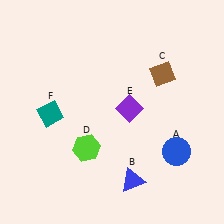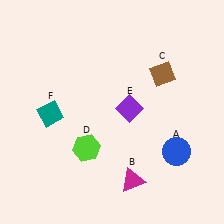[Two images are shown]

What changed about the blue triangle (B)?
In Image 1, B is blue. In Image 2, it changed to magenta.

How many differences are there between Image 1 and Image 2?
There is 1 difference between the two images.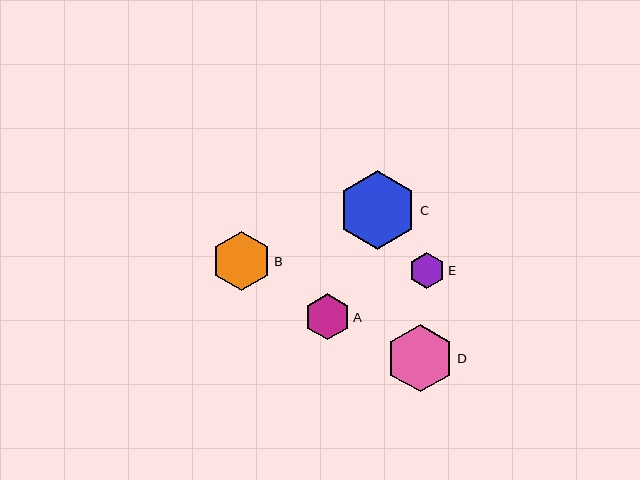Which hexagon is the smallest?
Hexagon E is the smallest with a size of approximately 35 pixels.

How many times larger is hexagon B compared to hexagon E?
Hexagon B is approximately 1.7 times the size of hexagon E.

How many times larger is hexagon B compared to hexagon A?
Hexagon B is approximately 1.3 times the size of hexagon A.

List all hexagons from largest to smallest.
From largest to smallest: C, D, B, A, E.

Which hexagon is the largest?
Hexagon C is the largest with a size of approximately 78 pixels.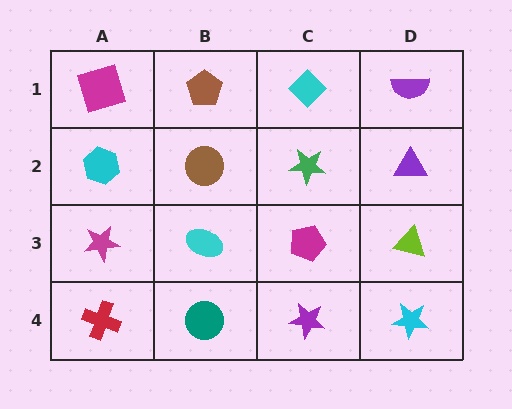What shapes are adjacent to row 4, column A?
A magenta star (row 3, column A), a teal circle (row 4, column B).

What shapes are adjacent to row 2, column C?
A cyan diamond (row 1, column C), a magenta pentagon (row 3, column C), a brown circle (row 2, column B), a purple triangle (row 2, column D).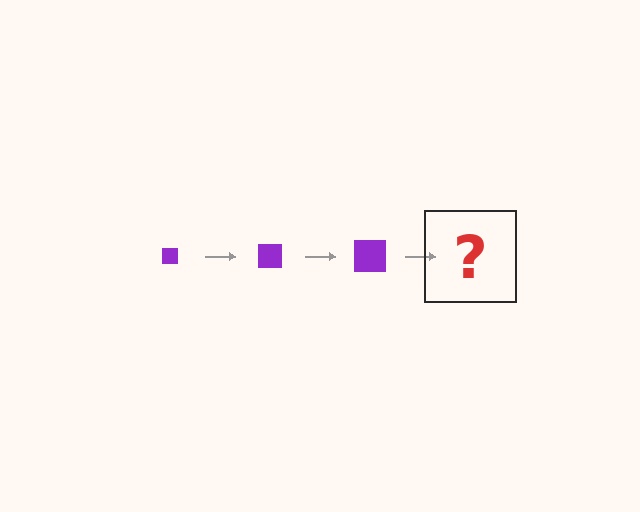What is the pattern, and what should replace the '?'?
The pattern is that the square gets progressively larger each step. The '?' should be a purple square, larger than the previous one.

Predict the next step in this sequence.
The next step is a purple square, larger than the previous one.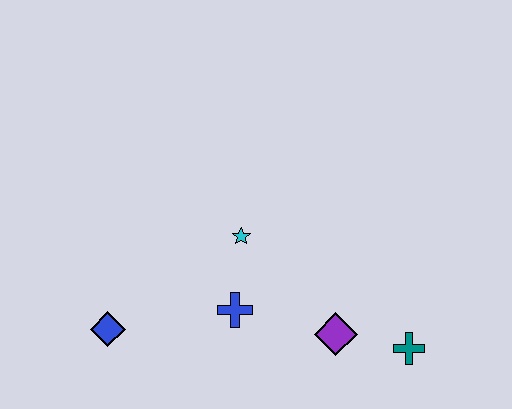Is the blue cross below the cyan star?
Yes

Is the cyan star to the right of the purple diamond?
No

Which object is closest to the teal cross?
The purple diamond is closest to the teal cross.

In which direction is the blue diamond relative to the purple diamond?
The blue diamond is to the left of the purple diamond.